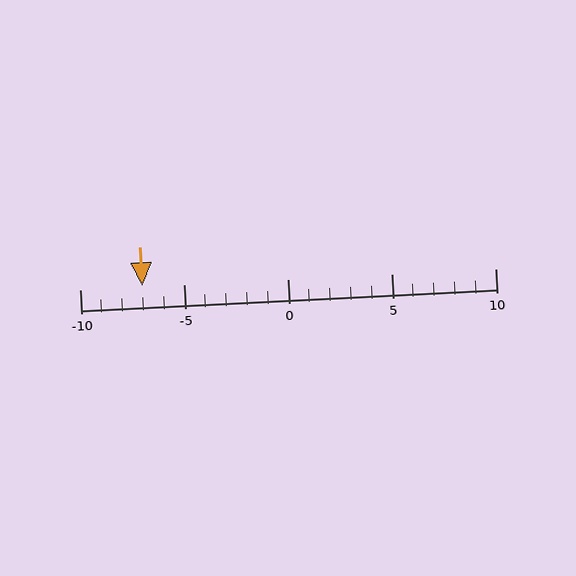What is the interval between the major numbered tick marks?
The major tick marks are spaced 5 units apart.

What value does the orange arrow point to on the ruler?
The orange arrow points to approximately -7.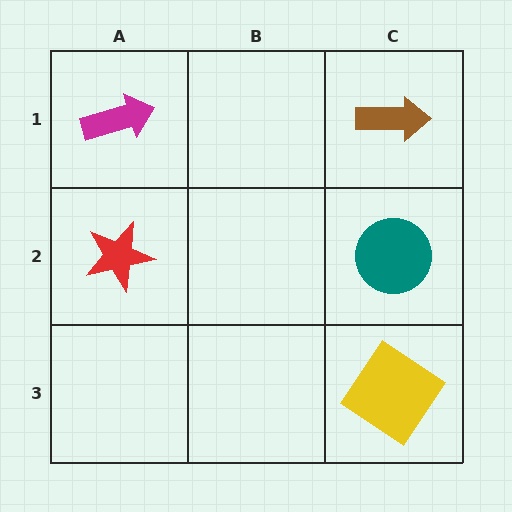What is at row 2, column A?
A red star.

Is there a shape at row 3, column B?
No, that cell is empty.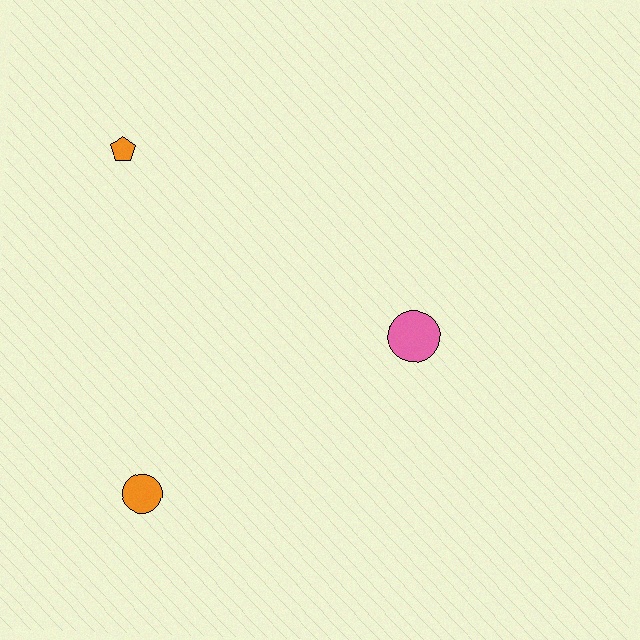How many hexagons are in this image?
There are no hexagons.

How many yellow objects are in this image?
There are no yellow objects.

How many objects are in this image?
There are 3 objects.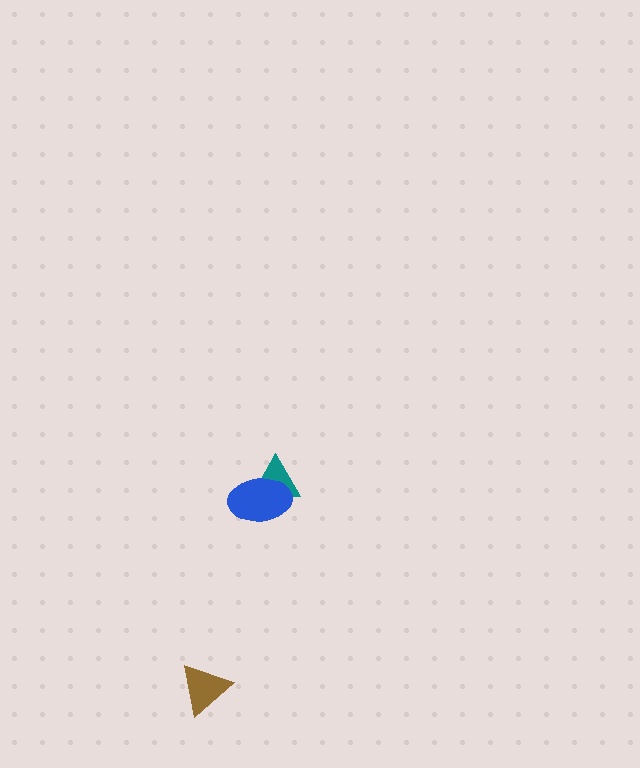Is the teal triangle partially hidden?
Yes, it is partially covered by another shape.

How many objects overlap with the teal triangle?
1 object overlaps with the teal triangle.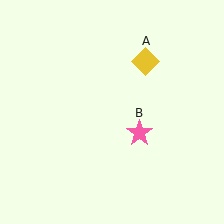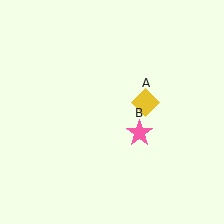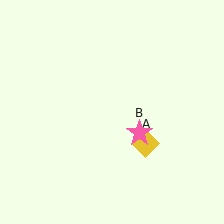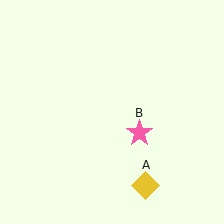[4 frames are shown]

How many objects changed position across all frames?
1 object changed position: yellow diamond (object A).